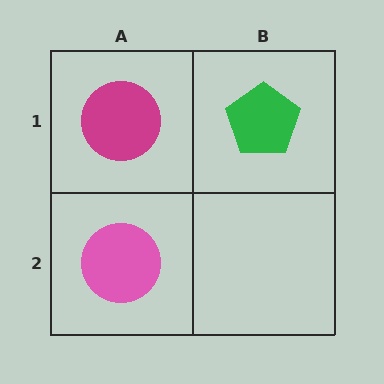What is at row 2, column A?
A pink circle.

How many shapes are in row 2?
1 shape.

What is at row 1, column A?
A magenta circle.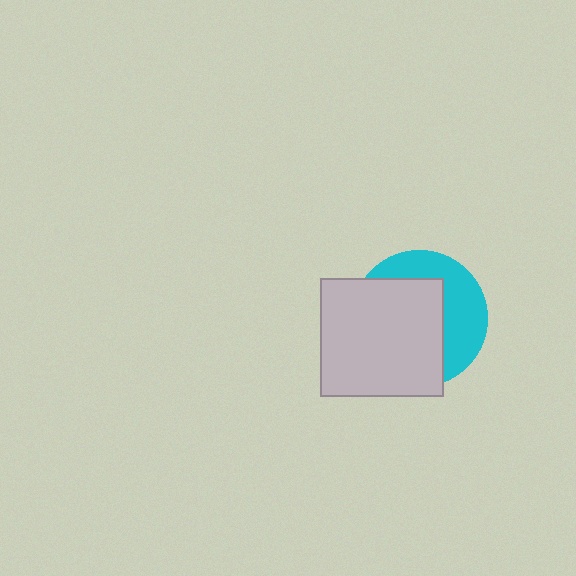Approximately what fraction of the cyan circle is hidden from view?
Roughly 61% of the cyan circle is hidden behind the light gray rectangle.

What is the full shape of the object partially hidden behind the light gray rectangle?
The partially hidden object is a cyan circle.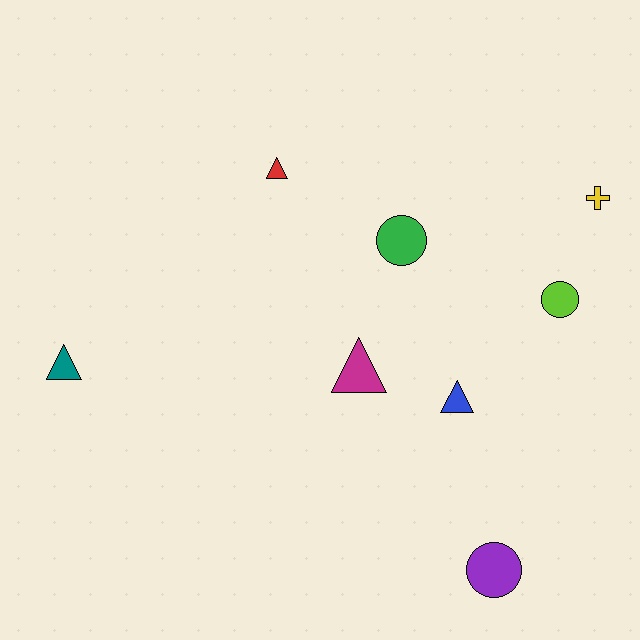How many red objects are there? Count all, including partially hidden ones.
There is 1 red object.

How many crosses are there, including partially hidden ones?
There is 1 cross.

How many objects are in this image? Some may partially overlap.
There are 8 objects.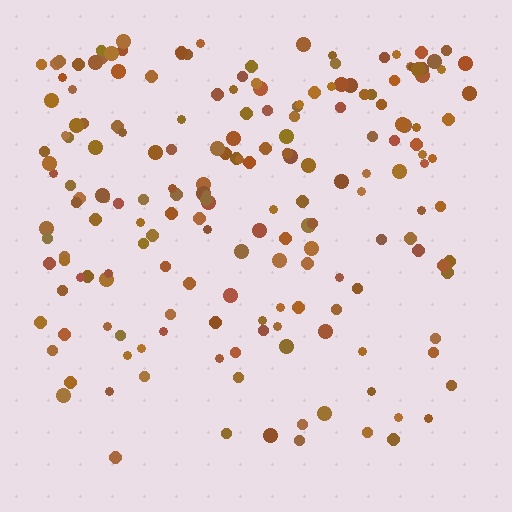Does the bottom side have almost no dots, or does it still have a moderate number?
Still a moderate number, just noticeably fewer than the top.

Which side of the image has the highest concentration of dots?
The top.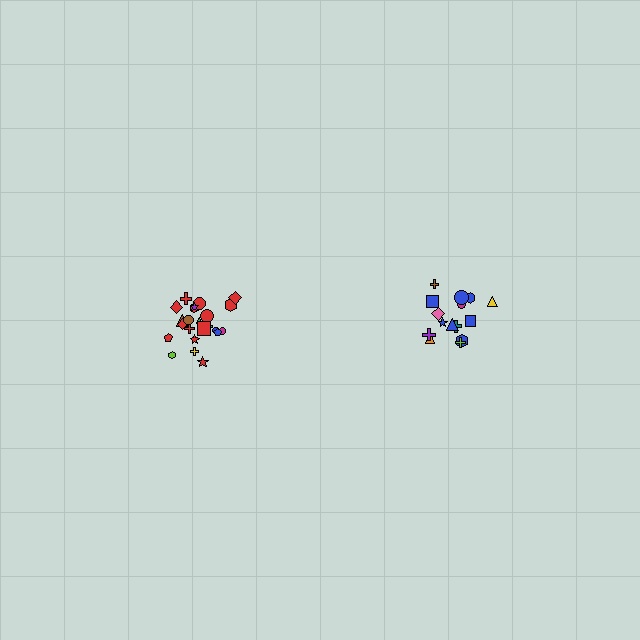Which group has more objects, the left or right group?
The left group.